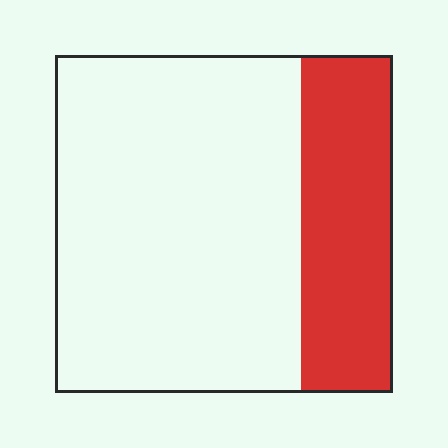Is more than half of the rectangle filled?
No.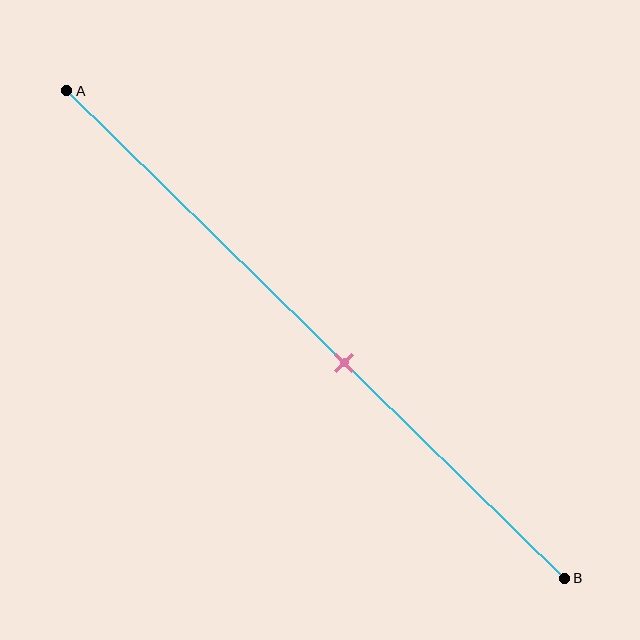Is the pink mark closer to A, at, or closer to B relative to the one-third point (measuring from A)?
The pink mark is closer to point B than the one-third point of segment AB.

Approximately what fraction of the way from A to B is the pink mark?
The pink mark is approximately 55% of the way from A to B.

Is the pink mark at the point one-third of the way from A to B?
No, the mark is at about 55% from A, not at the 33% one-third point.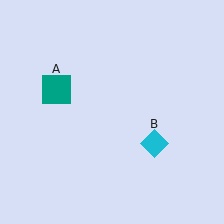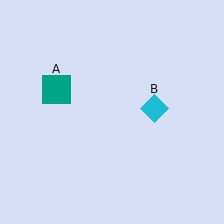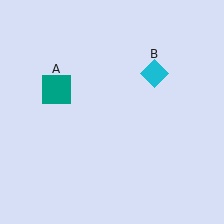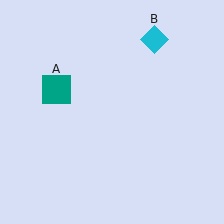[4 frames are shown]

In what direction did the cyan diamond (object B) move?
The cyan diamond (object B) moved up.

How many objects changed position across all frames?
1 object changed position: cyan diamond (object B).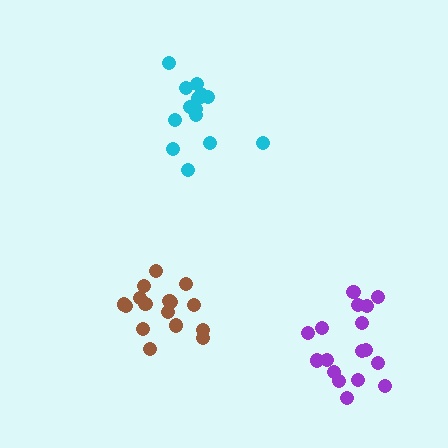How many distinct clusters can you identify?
There are 3 distinct clusters.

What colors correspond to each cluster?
The clusters are colored: purple, cyan, brown.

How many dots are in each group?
Group 1: 17 dots, Group 2: 14 dots, Group 3: 16 dots (47 total).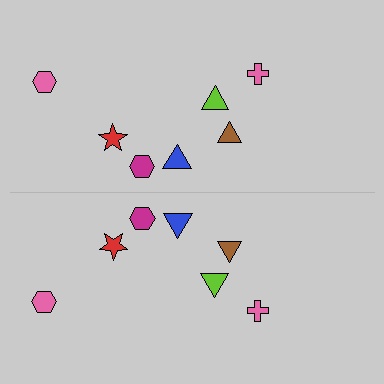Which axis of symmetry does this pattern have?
The pattern has a horizontal axis of symmetry running through the center of the image.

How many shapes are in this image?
There are 14 shapes in this image.